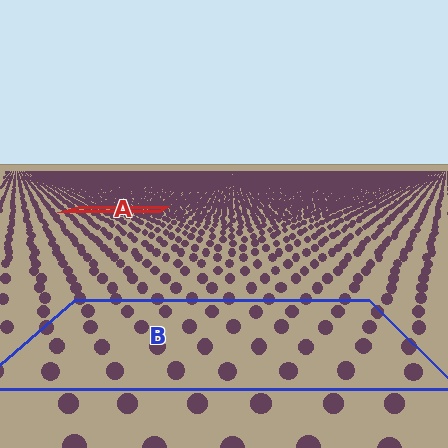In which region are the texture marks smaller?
The texture marks are smaller in region A, because it is farther away.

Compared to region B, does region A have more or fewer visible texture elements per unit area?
Region A has more texture elements per unit area — they are packed more densely because it is farther away.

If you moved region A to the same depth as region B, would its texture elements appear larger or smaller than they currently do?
They would appear larger. At a closer depth, the same texture elements are projected at a bigger on-screen size.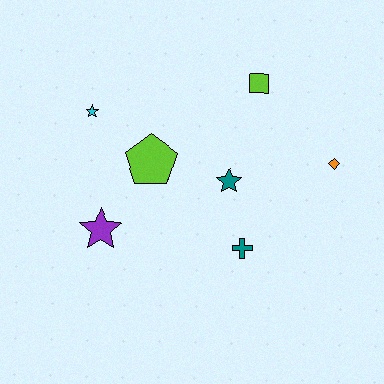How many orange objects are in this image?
There is 1 orange object.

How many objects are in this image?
There are 7 objects.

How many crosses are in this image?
There is 1 cross.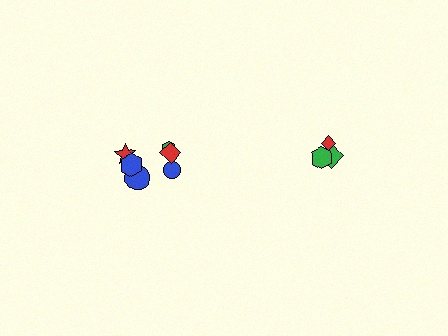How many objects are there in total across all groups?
There are 9 objects.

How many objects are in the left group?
There are 6 objects.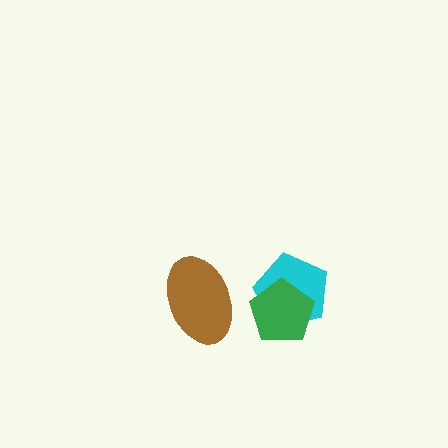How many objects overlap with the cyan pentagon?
1 object overlaps with the cyan pentagon.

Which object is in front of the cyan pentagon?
The green pentagon is in front of the cyan pentagon.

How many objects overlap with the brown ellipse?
0 objects overlap with the brown ellipse.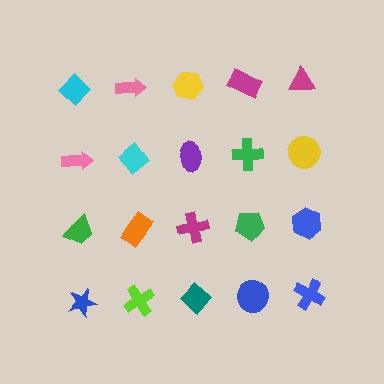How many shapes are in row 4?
5 shapes.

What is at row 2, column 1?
A pink arrow.